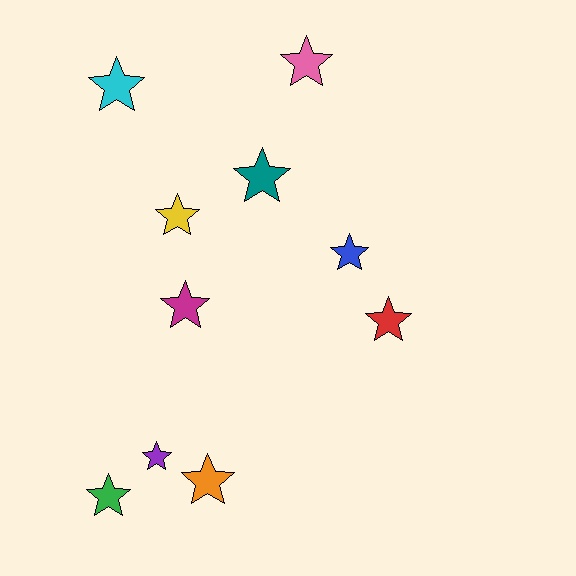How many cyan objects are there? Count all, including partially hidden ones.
There is 1 cyan object.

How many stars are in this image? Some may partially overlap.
There are 10 stars.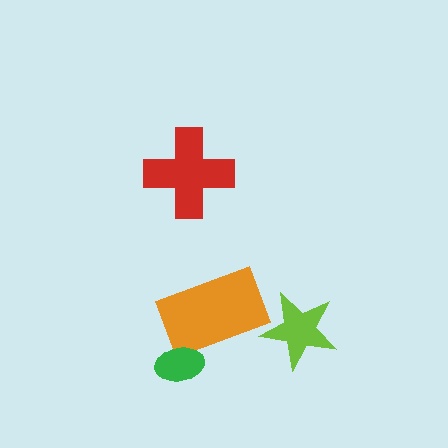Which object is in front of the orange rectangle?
The green ellipse is in front of the orange rectangle.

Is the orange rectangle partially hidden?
Yes, it is partially covered by another shape.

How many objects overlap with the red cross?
0 objects overlap with the red cross.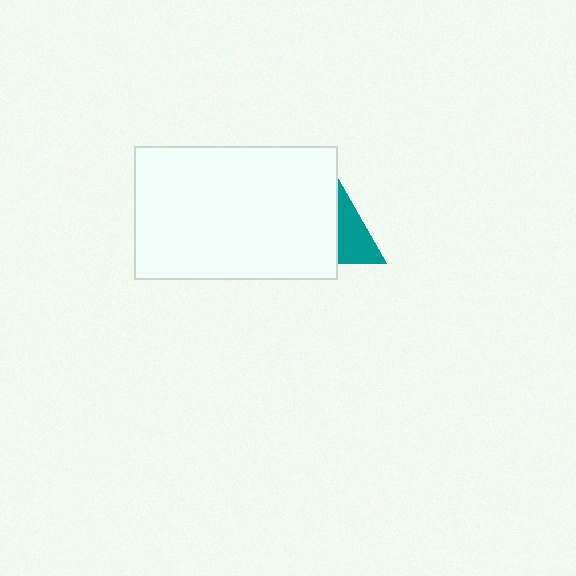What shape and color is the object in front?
The object in front is a white rectangle.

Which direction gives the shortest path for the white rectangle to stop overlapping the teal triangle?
Moving left gives the shortest separation.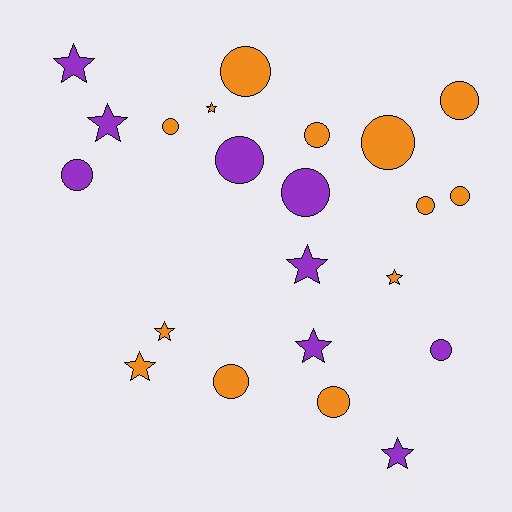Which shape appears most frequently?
Circle, with 13 objects.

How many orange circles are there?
There are 9 orange circles.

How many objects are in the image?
There are 22 objects.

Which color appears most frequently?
Orange, with 13 objects.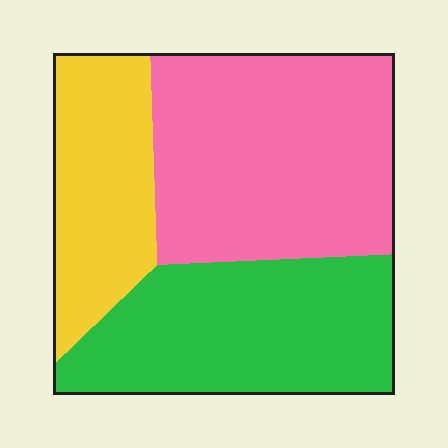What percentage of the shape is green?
Green takes up about one third (1/3) of the shape.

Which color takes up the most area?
Pink, at roughly 45%.